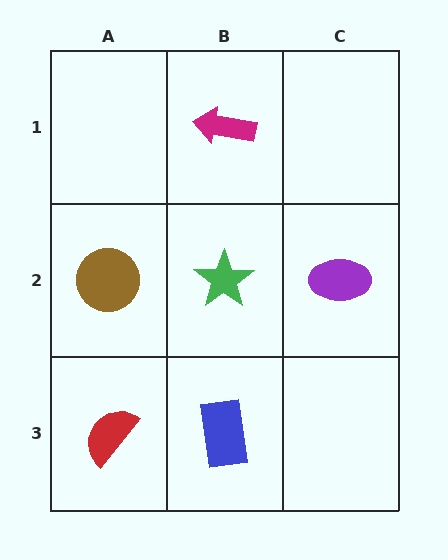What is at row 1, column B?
A magenta arrow.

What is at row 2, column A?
A brown circle.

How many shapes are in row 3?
2 shapes.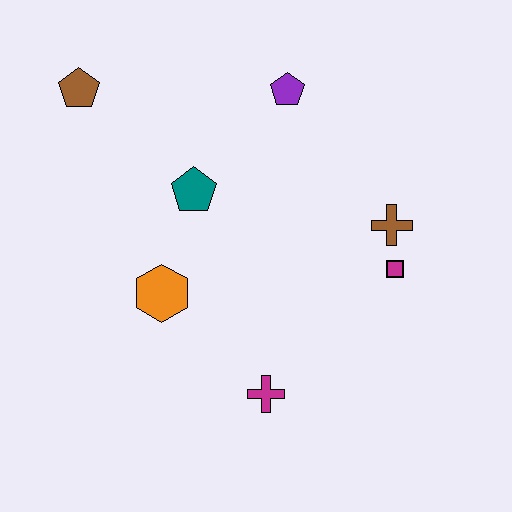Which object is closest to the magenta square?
The brown cross is closest to the magenta square.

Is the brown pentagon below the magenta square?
No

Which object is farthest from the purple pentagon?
The magenta cross is farthest from the purple pentagon.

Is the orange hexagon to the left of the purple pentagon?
Yes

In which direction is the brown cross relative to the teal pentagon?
The brown cross is to the right of the teal pentagon.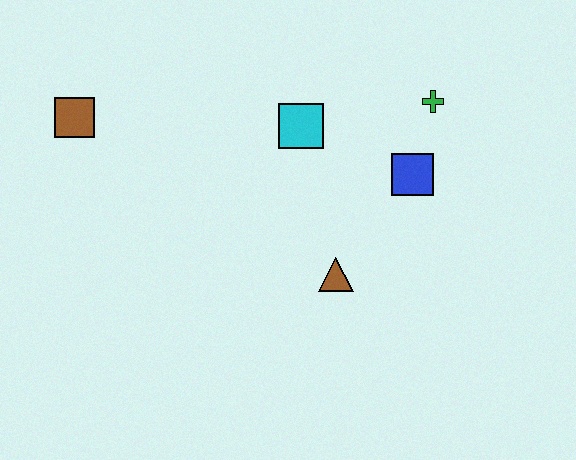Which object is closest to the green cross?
The blue square is closest to the green cross.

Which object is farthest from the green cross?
The brown square is farthest from the green cross.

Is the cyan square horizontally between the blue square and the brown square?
Yes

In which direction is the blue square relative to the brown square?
The blue square is to the right of the brown square.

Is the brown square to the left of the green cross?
Yes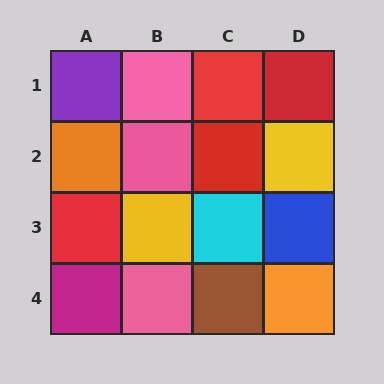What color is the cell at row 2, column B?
Pink.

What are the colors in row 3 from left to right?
Red, yellow, cyan, blue.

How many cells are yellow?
2 cells are yellow.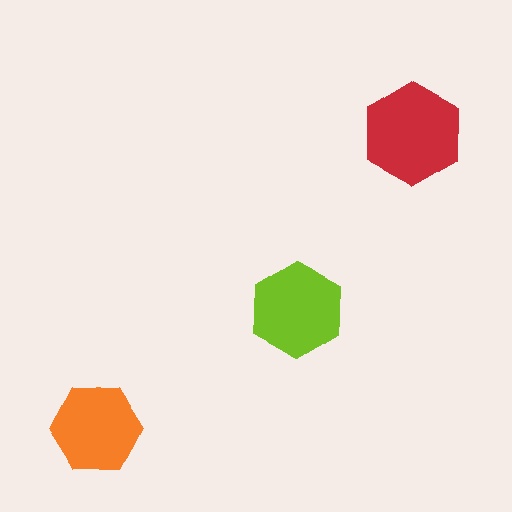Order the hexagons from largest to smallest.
the red one, the lime one, the orange one.